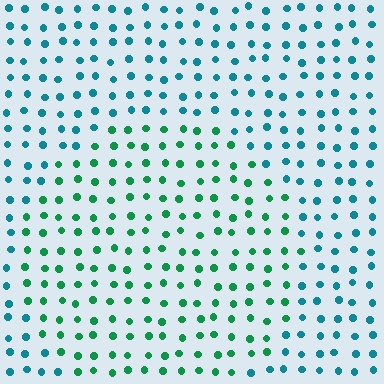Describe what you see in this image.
The image is filled with small teal elements in a uniform arrangement. A circle-shaped region is visible where the elements are tinted to a slightly different hue, forming a subtle color boundary.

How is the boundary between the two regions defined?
The boundary is defined purely by a slight shift in hue (about 40 degrees). Spacing, size, and orientation are identical on both sides.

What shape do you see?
I see a circle.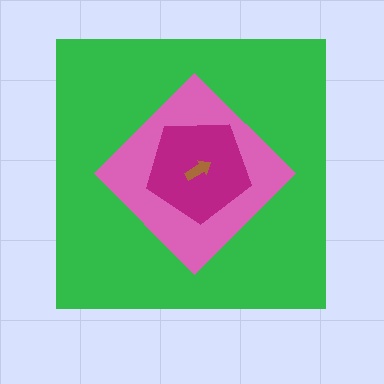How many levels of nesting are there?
4.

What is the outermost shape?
The green square.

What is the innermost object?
The brown arrow.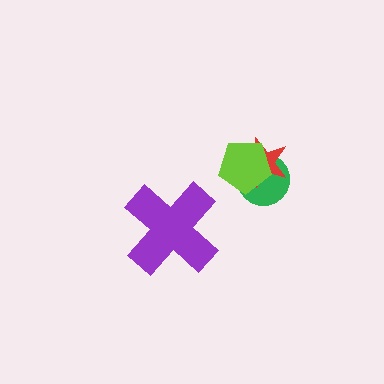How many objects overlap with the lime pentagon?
2 objects overlap with the lime pentagon.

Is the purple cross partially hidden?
No, no other shape covers it.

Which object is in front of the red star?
The lime pentagon is in front of the red star.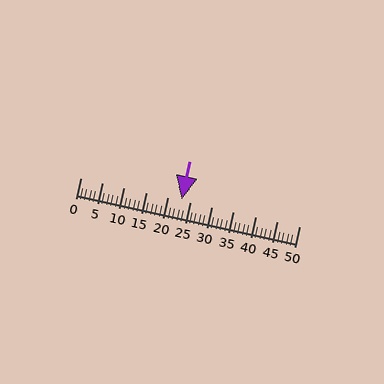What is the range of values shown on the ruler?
The ruler shows values from 0 to 50.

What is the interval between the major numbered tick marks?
The major tick marks are spaced 5 units apart.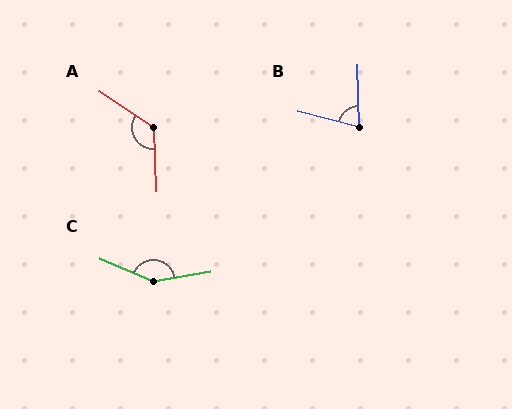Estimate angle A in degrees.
Approximately 126 degrees.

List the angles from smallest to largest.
B (74°), A (126°), C (146°).